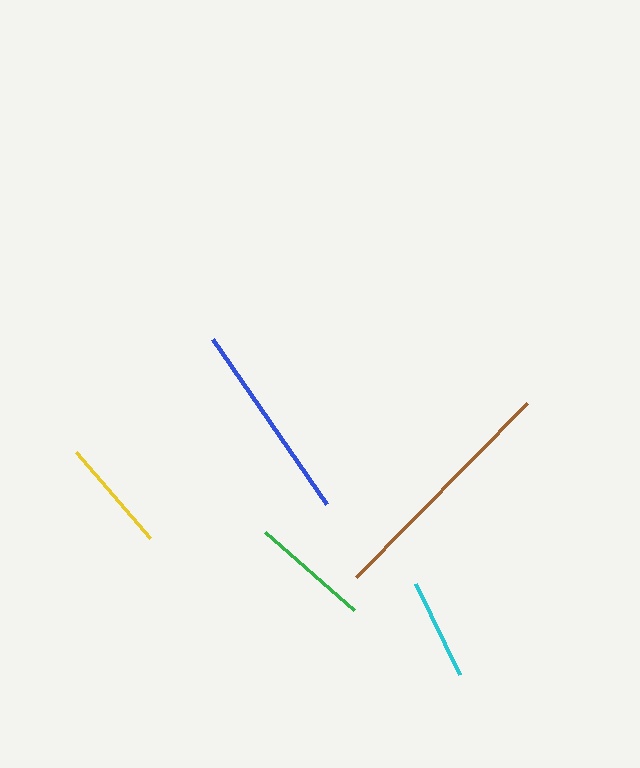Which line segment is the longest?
The brown line is the longest at approximately 244 pixels.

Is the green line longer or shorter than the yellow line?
The green line is longer than the yellow line.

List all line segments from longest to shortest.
From longest to shortest: brown, blue, green, yellow, cyan.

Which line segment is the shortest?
The cyan line is the shortest at approximately 101 pixels.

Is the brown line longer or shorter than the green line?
The brown line is longer than the green line.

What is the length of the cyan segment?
The cyan segment is approximately 101 pixels long.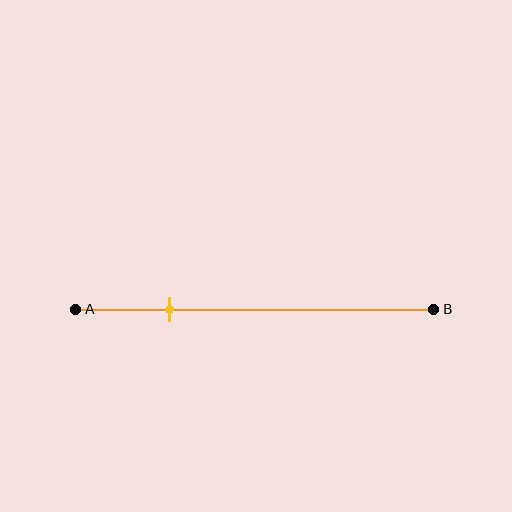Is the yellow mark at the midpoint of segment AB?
No, the mark is at about 25% from A, not at the 50% midpoint.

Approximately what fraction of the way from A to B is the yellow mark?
The yellow mark is approximately 25% of the way from A to B.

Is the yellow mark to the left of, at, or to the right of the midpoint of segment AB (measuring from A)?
The yellow mark is to the left of the midpoint of segment AB.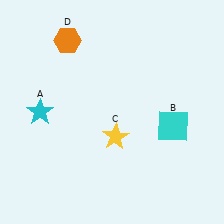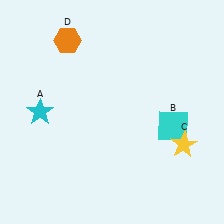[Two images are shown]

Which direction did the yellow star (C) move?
The yellow star (C) moved right.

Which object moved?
The yellow star (C) moved right.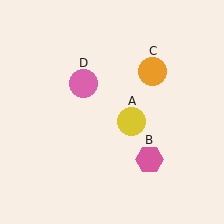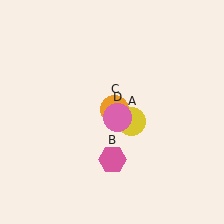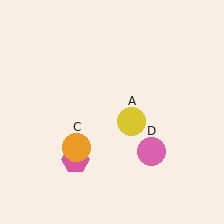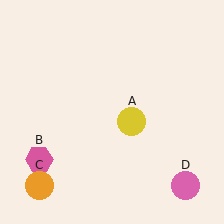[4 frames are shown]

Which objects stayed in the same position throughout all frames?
Yellow circle (object A) remained stationary.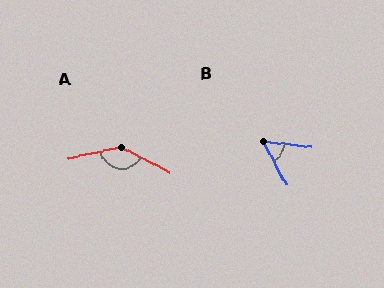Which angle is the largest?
A, at approximately 140 degrees.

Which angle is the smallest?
B, at approximately 55 degrees.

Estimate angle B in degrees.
Approximately 55 degrees.